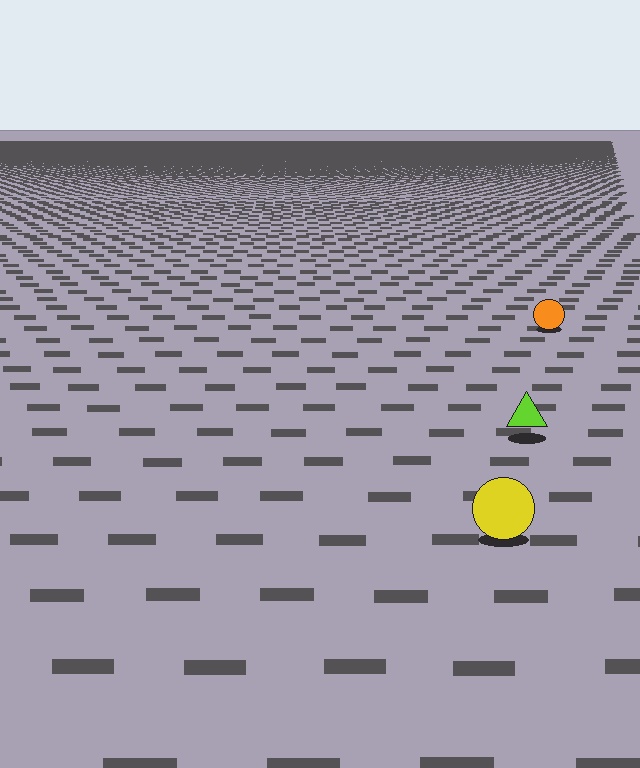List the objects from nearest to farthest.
From nearest to farthest: the yellow circle, the lime triangle, the orange circle.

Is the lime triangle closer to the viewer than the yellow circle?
No. The yellow circle is closer — you can tell from the texture gradient: the ground texture is coarser near it.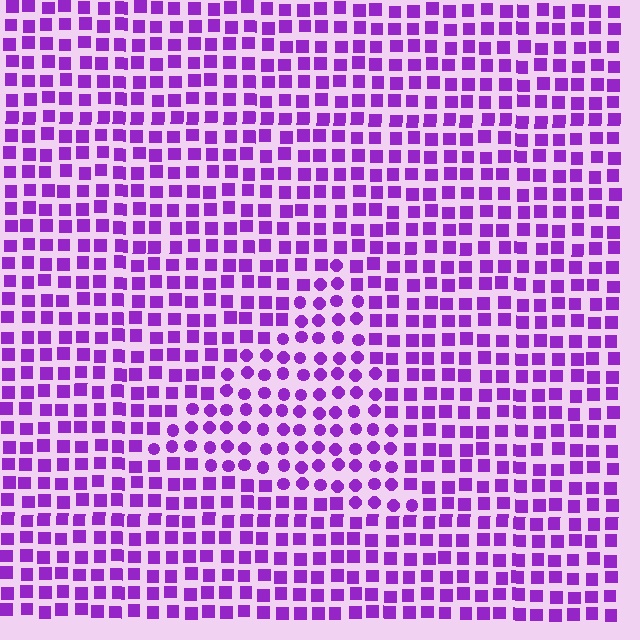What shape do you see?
I see a triangle.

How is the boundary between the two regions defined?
The boundary is defined by a change in element shape: circles inside vs. squares outside. All elements share the same color and spacing.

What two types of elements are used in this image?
The image uses circles inside the triangle region and squares outside it.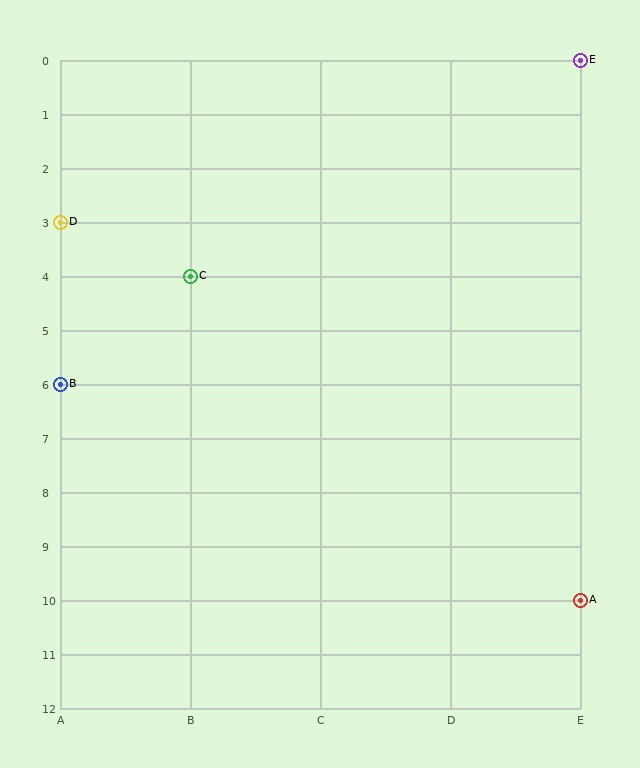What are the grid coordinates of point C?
Point C is at grid coordinates (B, 4).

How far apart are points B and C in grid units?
Points B and C are 1 column and 2 rows apart (about 2.2 grid units diagonally).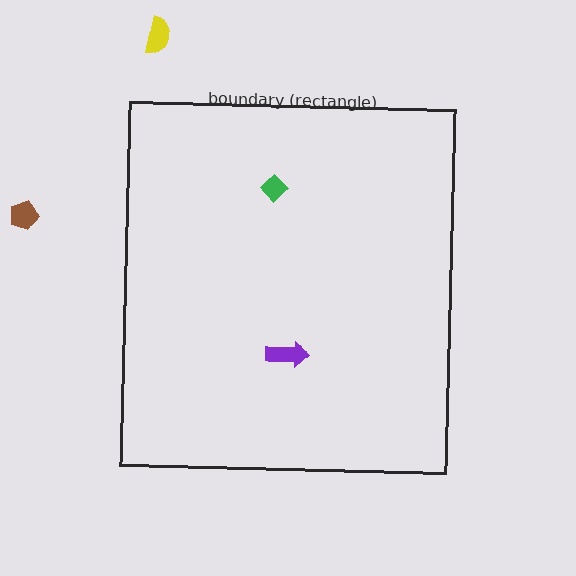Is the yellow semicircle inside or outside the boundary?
Outside.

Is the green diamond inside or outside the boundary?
Inside.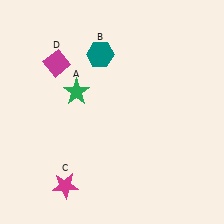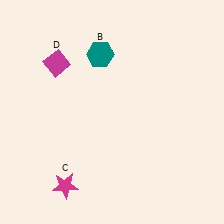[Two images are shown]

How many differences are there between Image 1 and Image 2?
There is 1 difference between the two images.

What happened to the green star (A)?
The green star (A) was removed in Image 2. It was in the top-left area of Image 1.